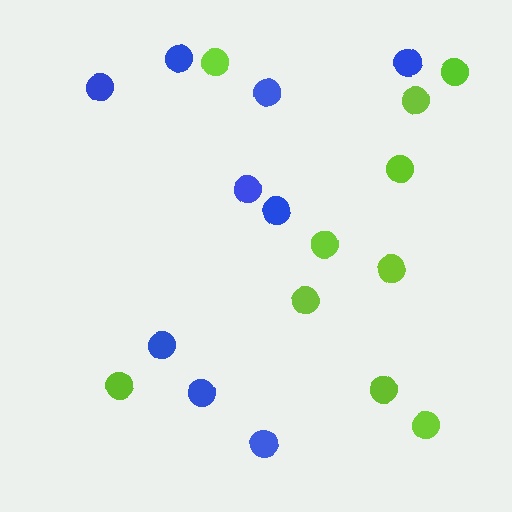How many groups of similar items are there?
There are 2 groups: one group of lime circles (10) and one group of blue circles (9).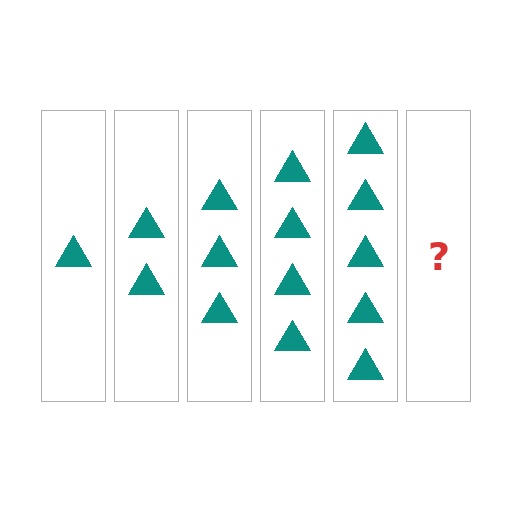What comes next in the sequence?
The next element should be 6 triangles.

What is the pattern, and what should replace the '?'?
The pattern is that each step adds one more triangle. The '?' should be 6 triangles.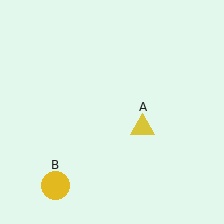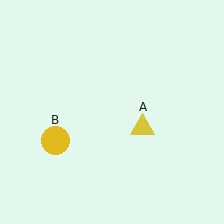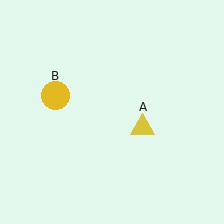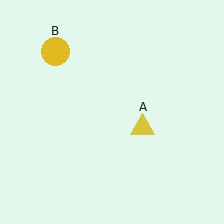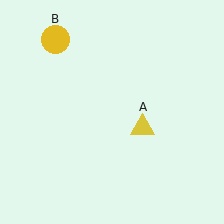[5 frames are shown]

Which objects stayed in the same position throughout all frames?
Yellow triangle (object A) remained stationary.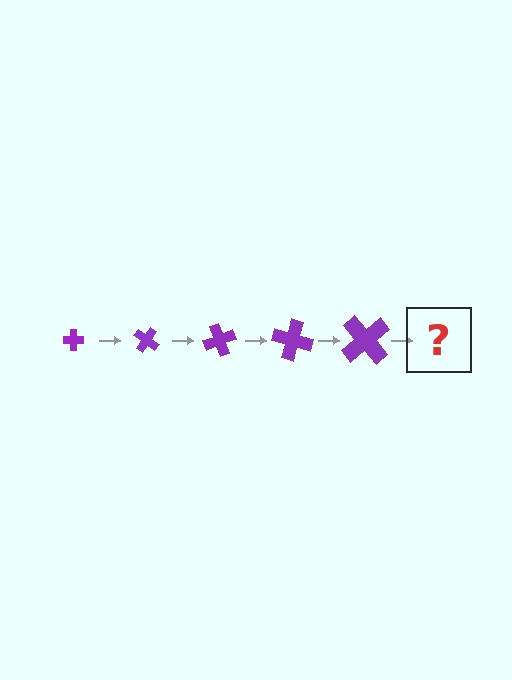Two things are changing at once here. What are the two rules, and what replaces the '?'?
The two rules are that the cross grows larger each step and it rotates 35 degrees each step. The '?' should be a cross, larger than the previous one and rotated 175 degrees from the start.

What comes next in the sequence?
The next element should be a cross, larger than the previous one and rotated 175 degrees from the start.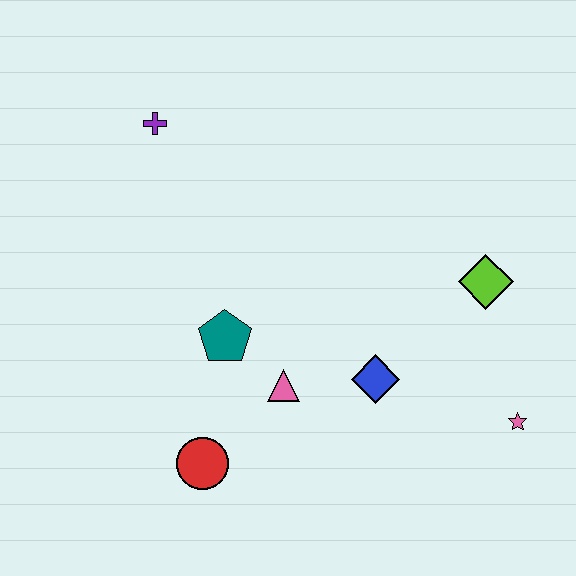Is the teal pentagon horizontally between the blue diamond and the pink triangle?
No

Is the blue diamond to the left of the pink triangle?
No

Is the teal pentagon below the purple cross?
Yes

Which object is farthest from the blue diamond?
The purple cross is farthest from the blue diamond.